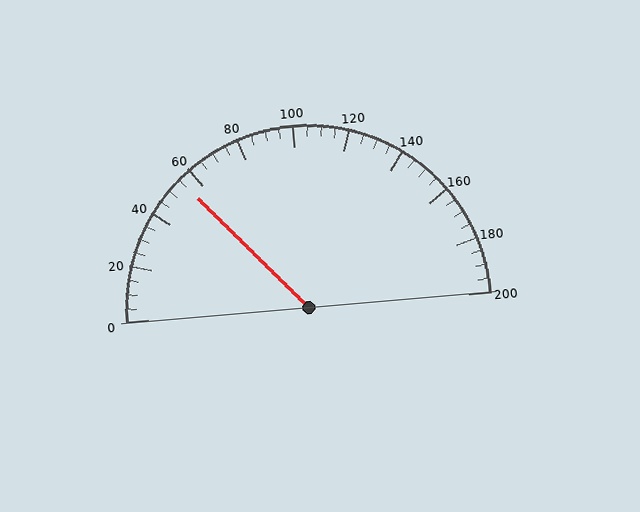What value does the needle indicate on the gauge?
The needle indicates approximately 55.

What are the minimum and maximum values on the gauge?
The gauge ranges from 0 to 200.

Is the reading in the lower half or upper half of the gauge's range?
The reading is in the lower half of the range (0 to 200).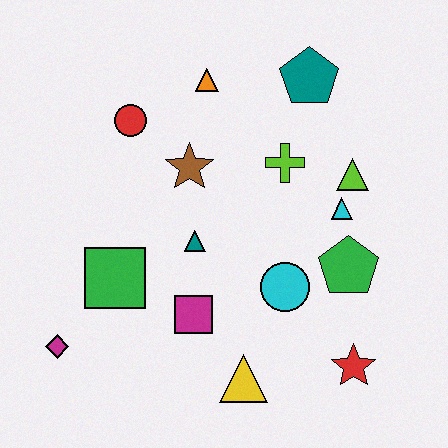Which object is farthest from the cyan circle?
The magenta diamond is farthest from the cyan circle.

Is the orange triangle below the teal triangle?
No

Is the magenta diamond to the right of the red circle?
No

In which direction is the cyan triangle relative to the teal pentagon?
The cyan triangle is below the teal pentagon.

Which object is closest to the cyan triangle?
The lime triangle is closest to the cyan triangle.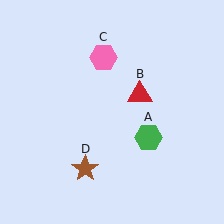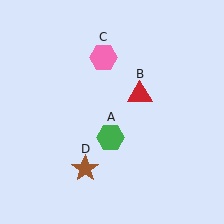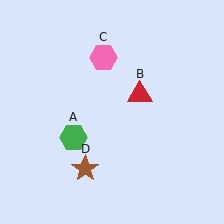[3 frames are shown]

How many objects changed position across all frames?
1 object changed position: green hexagon (object A).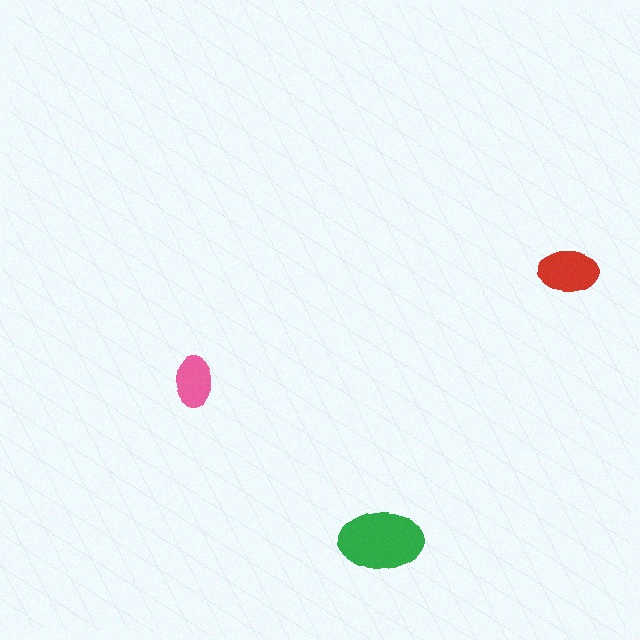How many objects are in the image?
There are 3 objects in the image.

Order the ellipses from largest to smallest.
the green one, the red one, the pink one.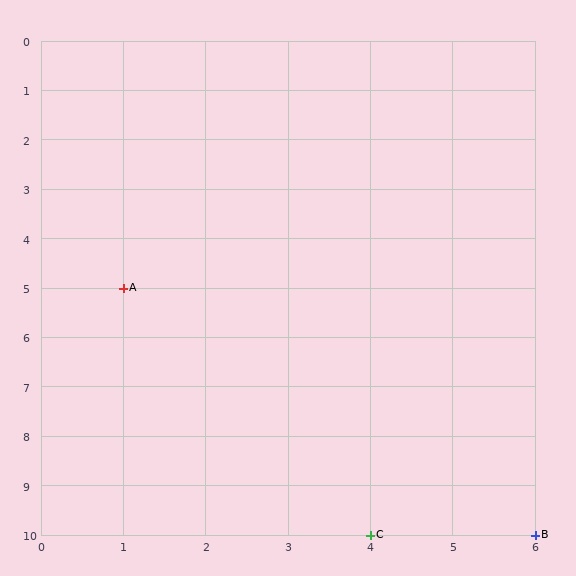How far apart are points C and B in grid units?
Points C and B are 2 columns apart.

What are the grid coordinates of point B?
Point B is at grid coordinates (6, 10).